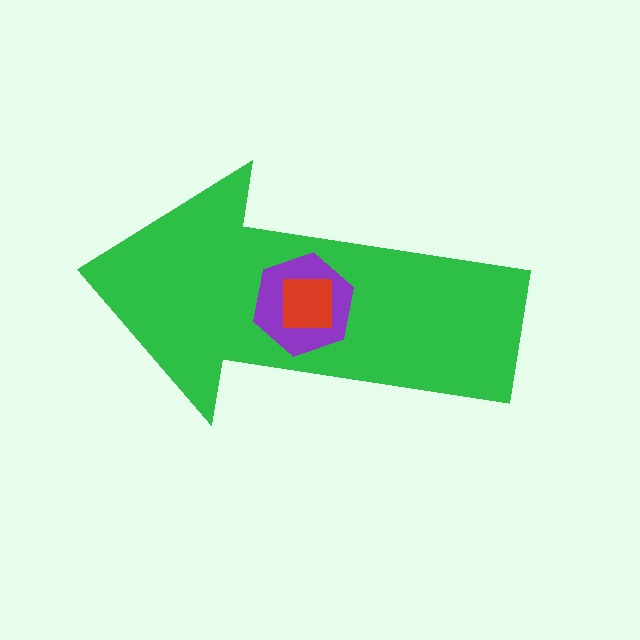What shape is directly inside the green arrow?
The purple hexagon.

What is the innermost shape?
The red square.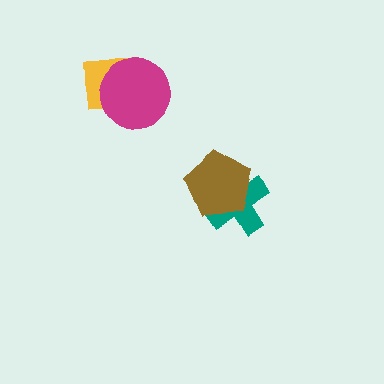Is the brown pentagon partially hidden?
No, no other shape covers it.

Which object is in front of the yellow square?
The magenta circle is in front of the yellow square.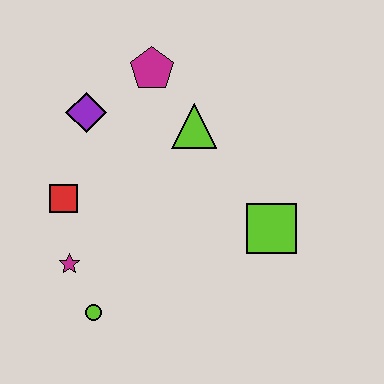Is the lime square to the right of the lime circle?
Yes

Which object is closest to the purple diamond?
The magenta pentagon is closest to the purple diamond.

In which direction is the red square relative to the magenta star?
The red square is above the magenta star.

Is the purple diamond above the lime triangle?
Yes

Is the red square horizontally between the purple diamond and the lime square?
No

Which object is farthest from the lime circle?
The magenta pentagon is farthest from the lime circle.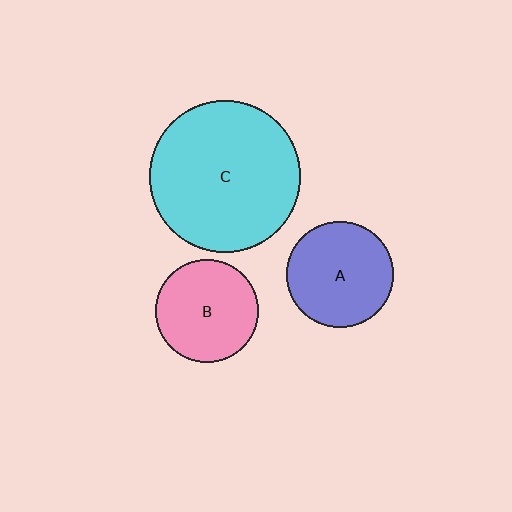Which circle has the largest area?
Circle C (cyan).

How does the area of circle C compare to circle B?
Approximately 2.2 times.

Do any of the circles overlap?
No, none of the circles overlap.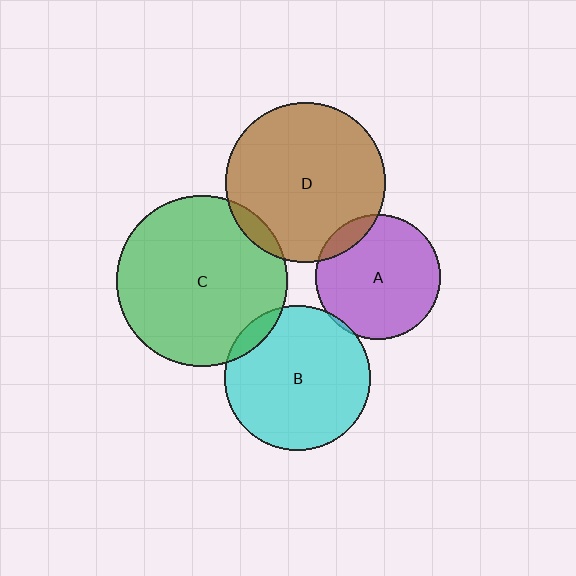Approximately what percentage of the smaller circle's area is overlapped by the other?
Approximately 5%.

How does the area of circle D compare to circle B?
Approximately 1.2 times.